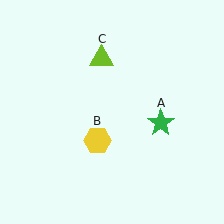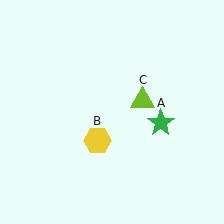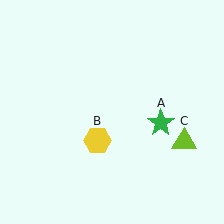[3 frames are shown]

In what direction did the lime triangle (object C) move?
The lime triangle (object C) moved down and to the right.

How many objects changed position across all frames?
1 object changed position: lime triangle (object C).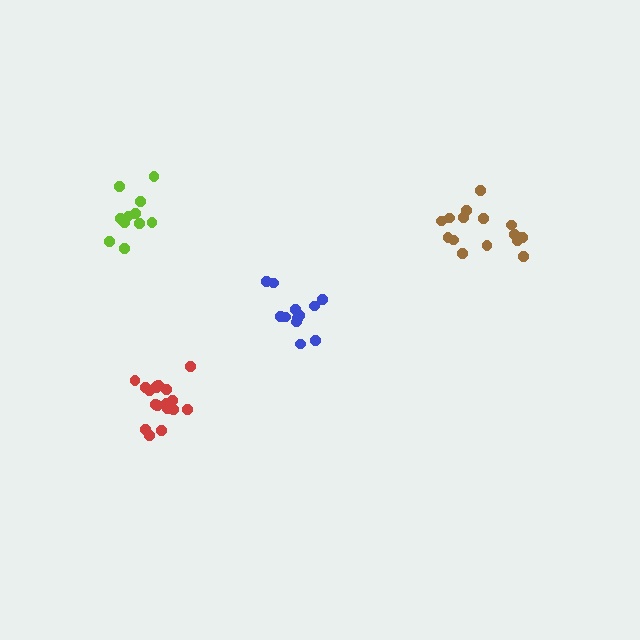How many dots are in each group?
Group 1: 18 dots, Group 2: 15 dots, Group 3: 12 dots, Group 4: 12 dots (57 total).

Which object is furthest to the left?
The lime cluster is leftmost.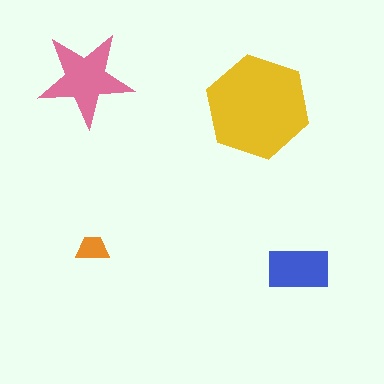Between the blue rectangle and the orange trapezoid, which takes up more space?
The blue rectangle.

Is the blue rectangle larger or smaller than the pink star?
Smaller.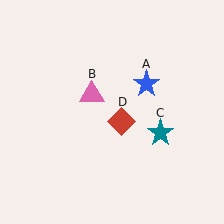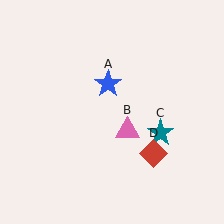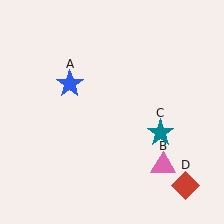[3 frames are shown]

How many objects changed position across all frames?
3 objects changed position: blue star (object A), pink triangle (object B), red diamond (object D).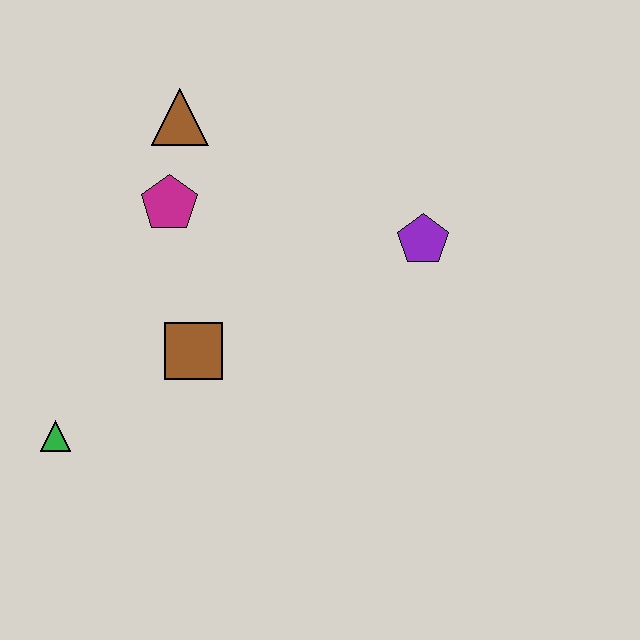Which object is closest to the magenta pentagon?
The brown triangle is closest to the magenta pentagon.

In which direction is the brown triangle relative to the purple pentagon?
The brown triangle is to the left of the purple pentagon.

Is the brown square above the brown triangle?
No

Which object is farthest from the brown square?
The purple pentagon is farthest from the brown square.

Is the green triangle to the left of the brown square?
Yes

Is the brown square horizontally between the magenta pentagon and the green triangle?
No